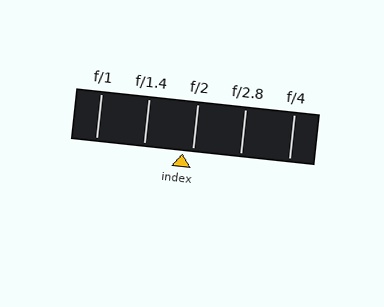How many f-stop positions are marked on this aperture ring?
There are 5 f-stop positions marked.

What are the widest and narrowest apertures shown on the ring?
The widest aperture shown is f/1 and the narrowest is f/4.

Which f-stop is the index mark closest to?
The index mark is closest to f/2.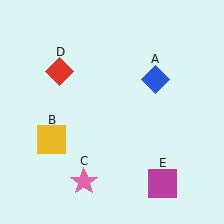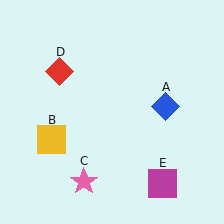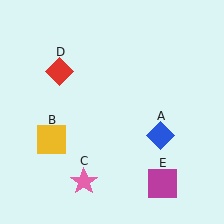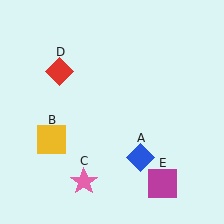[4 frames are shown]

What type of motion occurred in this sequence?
The blue diamond (object A) rotated clockwise around the center of the scene.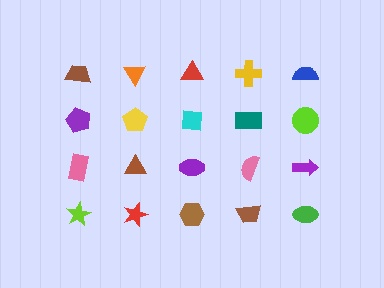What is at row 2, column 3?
A cyan square.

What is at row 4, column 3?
A brown hexagon.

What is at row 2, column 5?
A lime circle.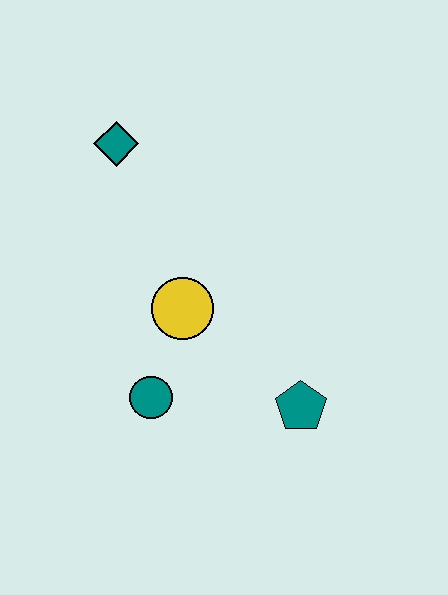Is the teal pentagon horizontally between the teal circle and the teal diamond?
No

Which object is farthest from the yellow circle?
The teal diamond is farthest from the yellow circle.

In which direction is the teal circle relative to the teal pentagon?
The teal circle is to the left of the teal pentagon.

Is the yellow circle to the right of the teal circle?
Yes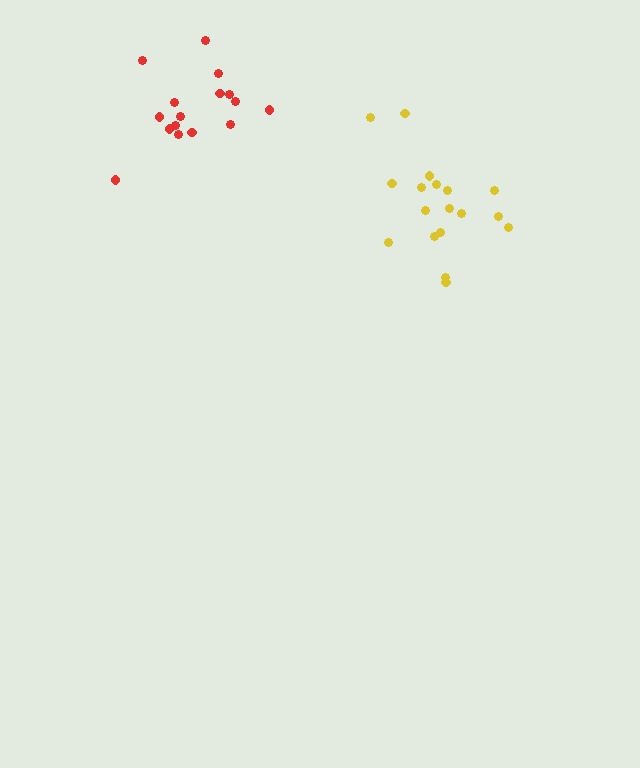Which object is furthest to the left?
The red cluster is leftmost.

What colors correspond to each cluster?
The clusters are colored: red, yellow.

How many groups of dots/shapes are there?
There are 2 groups.